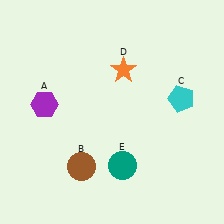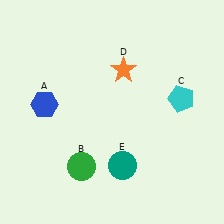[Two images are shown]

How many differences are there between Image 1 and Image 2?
There are 2 differences between the two images.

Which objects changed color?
A changed from purple to blue. B changed from brown to green.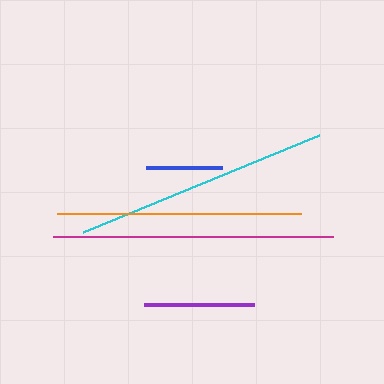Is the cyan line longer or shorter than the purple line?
The cyan line is longer than the purple line.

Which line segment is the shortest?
The blue line is the shortest at approximately 76 pixels.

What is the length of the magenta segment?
The magenta segment is approximately 280 pixels long.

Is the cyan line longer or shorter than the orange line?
The cyan line is longer than the orange line.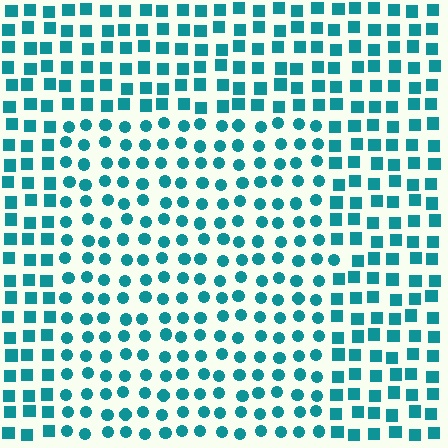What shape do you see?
I see a rectangle.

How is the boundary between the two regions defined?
The boundary is defined by a change in element shape: circles inside vs. squares outside. All elements share the same color and spacing.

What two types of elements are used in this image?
The image uses circles inside the rectangle region and squares outside it.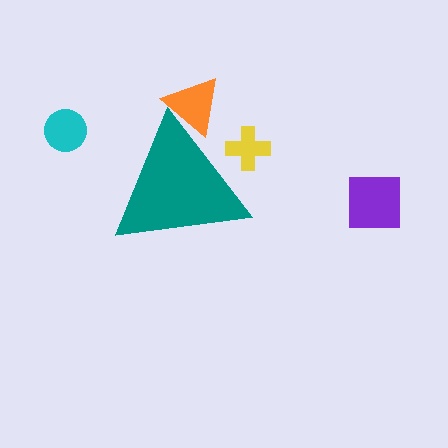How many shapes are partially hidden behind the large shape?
2 shapes are partially hidden.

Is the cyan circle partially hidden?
No, the cyan circle is fully visible.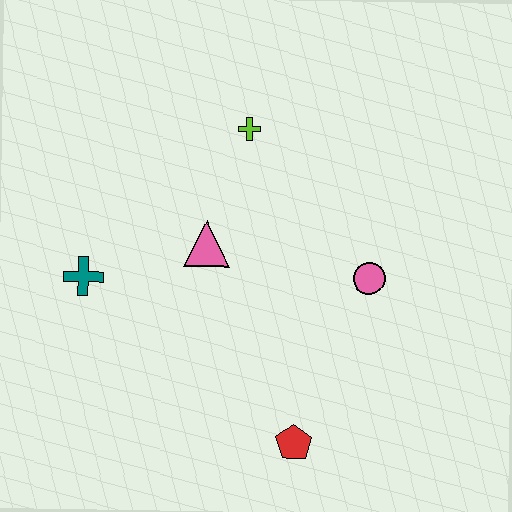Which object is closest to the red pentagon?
The pink circle is closest to the red pentagon.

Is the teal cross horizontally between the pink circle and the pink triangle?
No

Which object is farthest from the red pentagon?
The lime cross is farthest from the red pentagon.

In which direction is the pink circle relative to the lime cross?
The pink circle is below the lime cross.